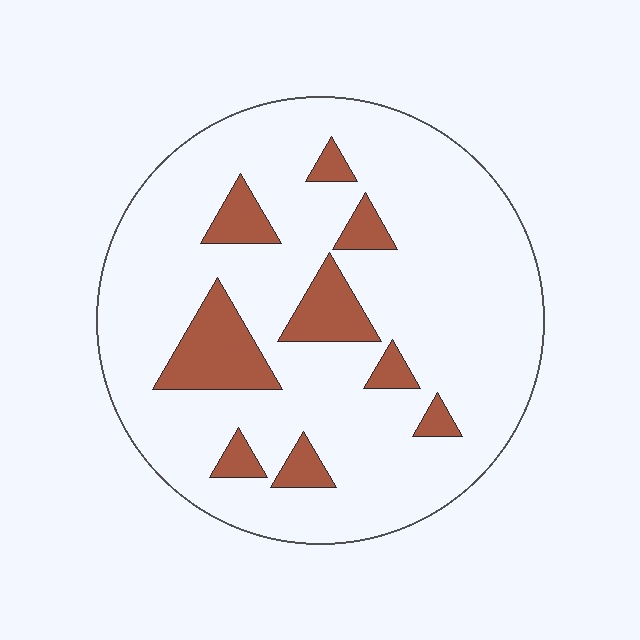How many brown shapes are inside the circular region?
9.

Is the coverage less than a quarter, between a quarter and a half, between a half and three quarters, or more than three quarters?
Less than a quarter.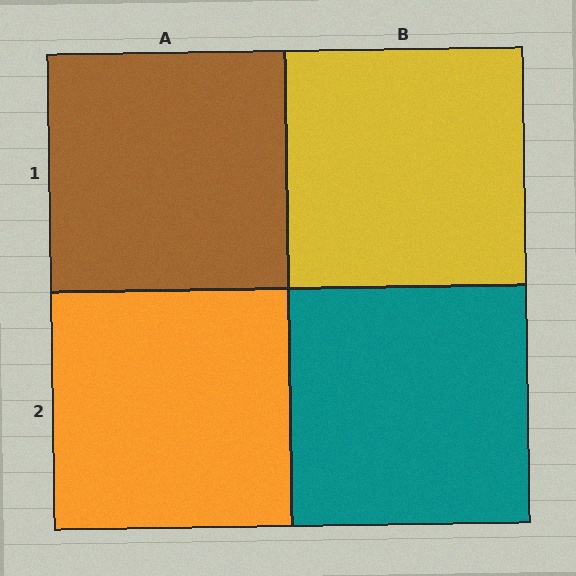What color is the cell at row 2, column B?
Teal.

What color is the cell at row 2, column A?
Orange.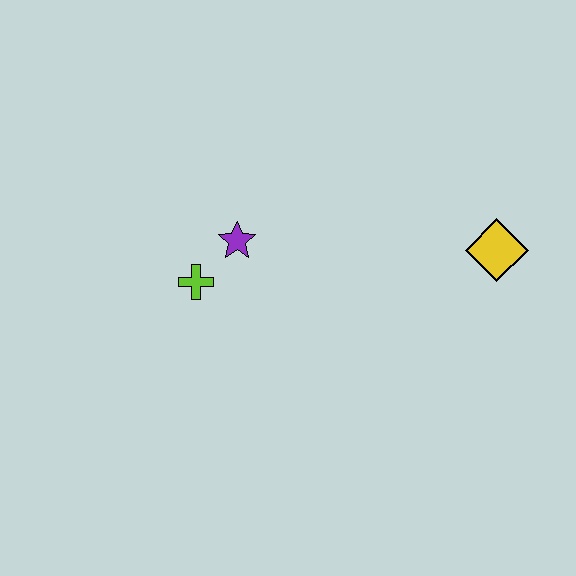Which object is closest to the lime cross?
The purple star is closest to the lime cross.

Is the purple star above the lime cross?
Yes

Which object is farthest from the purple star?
The yellow diamond is farthest from the purple star.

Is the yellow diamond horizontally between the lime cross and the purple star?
No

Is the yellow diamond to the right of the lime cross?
Yes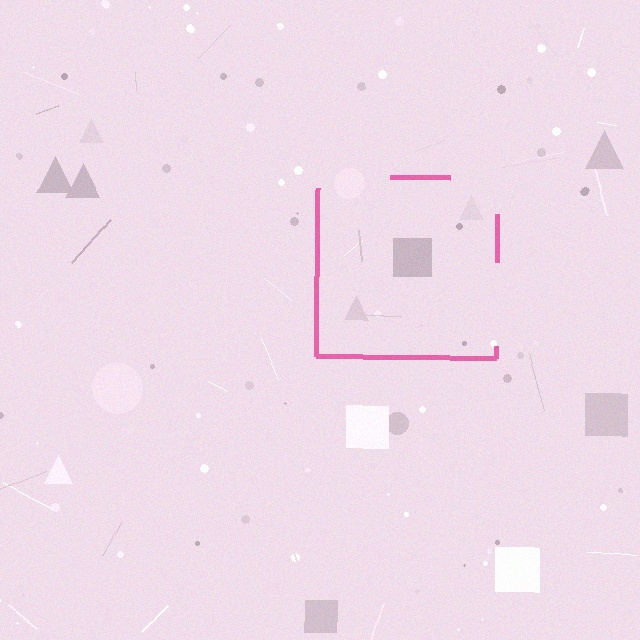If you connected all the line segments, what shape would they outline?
They would outline a square.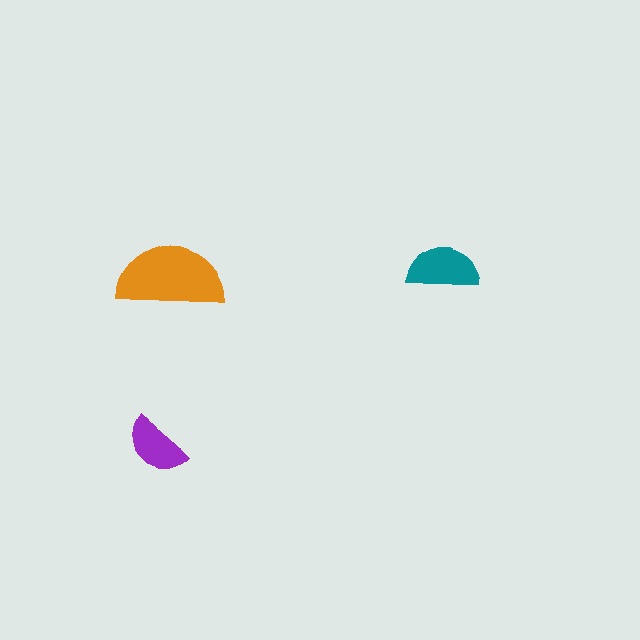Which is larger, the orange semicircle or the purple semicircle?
The orange one.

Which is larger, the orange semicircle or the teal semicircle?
The orange one.